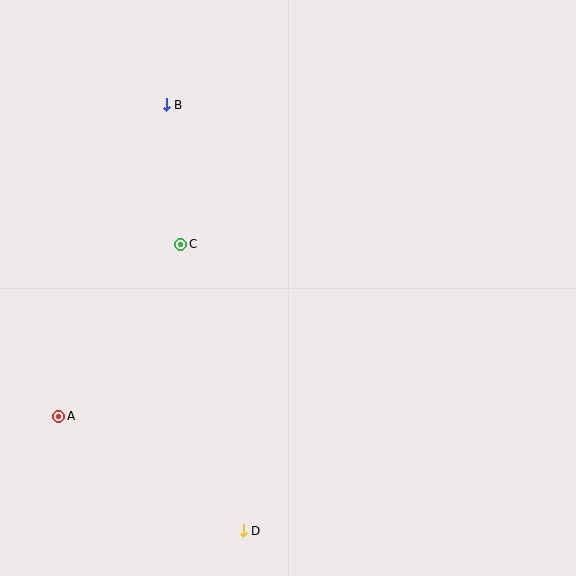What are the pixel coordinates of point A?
Point A is at (59, 416).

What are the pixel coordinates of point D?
Point D is at (243, 531).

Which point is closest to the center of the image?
Point C at (181, 244) is closest to the center.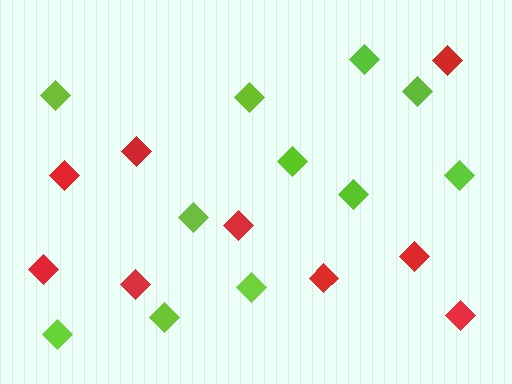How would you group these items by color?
There are 2 groups: one group of lime diamonds (11) and one group of red diamonds (9).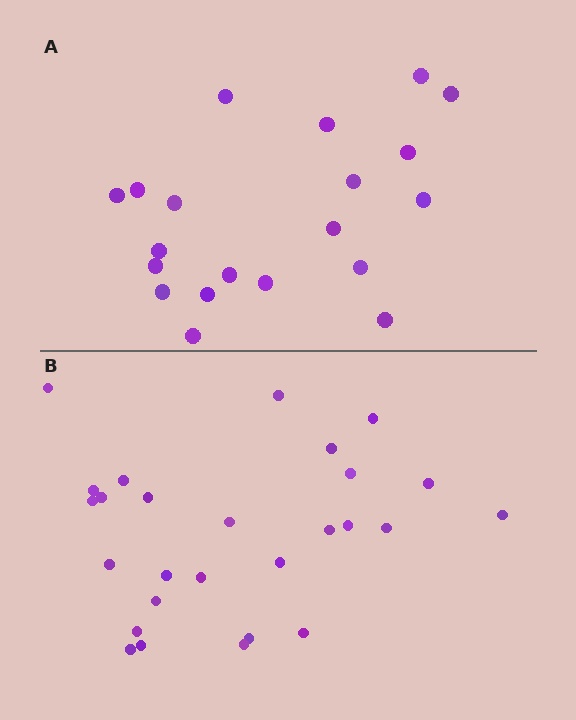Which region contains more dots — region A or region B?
Region B (the bottom region) has more dots.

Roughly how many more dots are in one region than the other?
Region B has roughly 8 or so more dots than region A.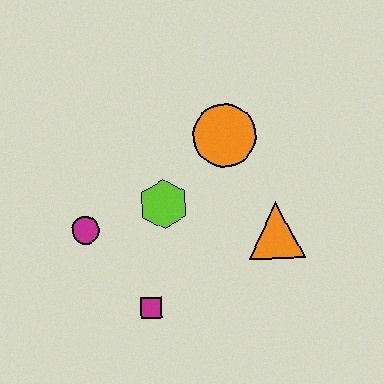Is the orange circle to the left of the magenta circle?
No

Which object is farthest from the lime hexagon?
The orange triangle is farthest from the lime hexagon.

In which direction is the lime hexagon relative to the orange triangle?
The lime hexagon is to the left of the orange triangle.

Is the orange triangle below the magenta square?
No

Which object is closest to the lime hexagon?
The magenta circle is closest to the lime hexagon.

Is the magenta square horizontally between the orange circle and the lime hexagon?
No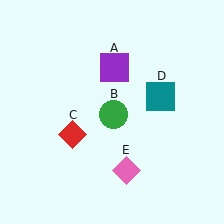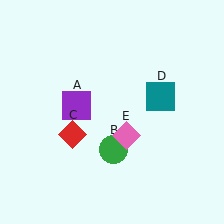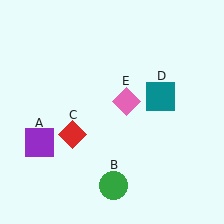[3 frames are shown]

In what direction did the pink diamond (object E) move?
The pink diamond (object E) moved up.